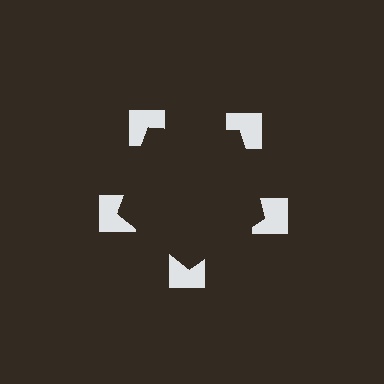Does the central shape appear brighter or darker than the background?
It typically appears slightly darker than the background, even though no actual brightness change is drawn.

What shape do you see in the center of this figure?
An illusory pentagon — its edges are inferred from the aligned wedge cuts in the notched squares, not physically drawn.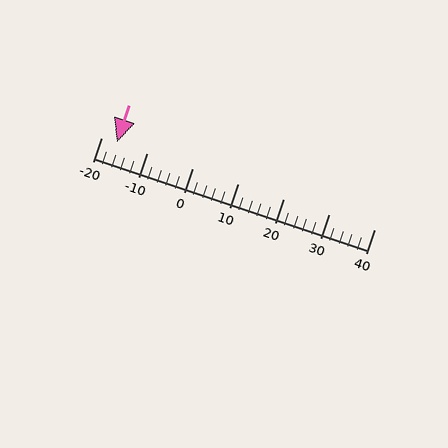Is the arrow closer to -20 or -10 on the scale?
The arrow is closer to -20.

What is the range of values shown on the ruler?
The ruler shows values from -20 to 40.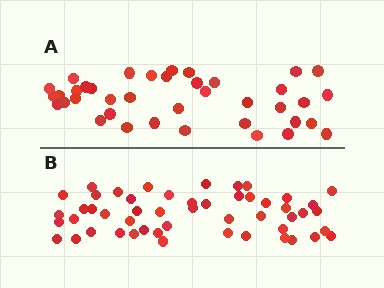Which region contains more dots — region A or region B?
Region B (the bottom region) has more dots.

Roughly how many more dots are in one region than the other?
Region B has roughly 12 or so more dots than region A.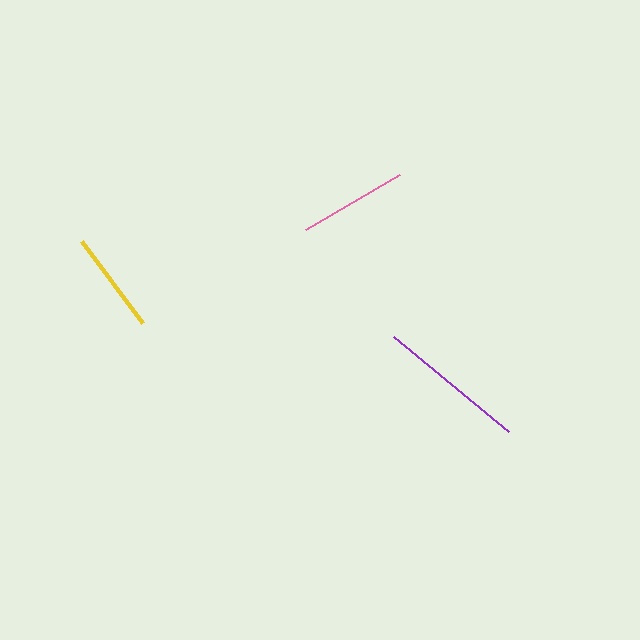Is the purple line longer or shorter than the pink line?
The purple line is longer than the pink line.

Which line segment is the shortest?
The yellow line is the shortest at approximately 102 pixels.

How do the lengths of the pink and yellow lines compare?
The pink and yellow lines are approximately the same length.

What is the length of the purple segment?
The purple segment is approximately 150 pixels long.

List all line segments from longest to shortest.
From longest to shortest: purple, pink, yellow.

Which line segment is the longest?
The purple line is the longest at approximately 150 pixels.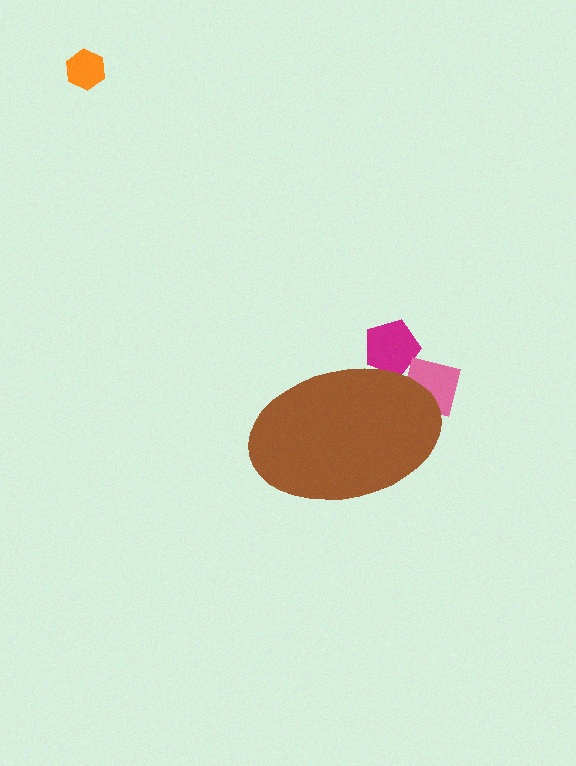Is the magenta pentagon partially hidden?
Yes, the magenta pentagon is partially hidden behind the brown ellipse.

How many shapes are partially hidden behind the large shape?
2 shapes are partially hidden.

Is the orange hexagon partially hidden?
No, the orange hexagon is fully visible.